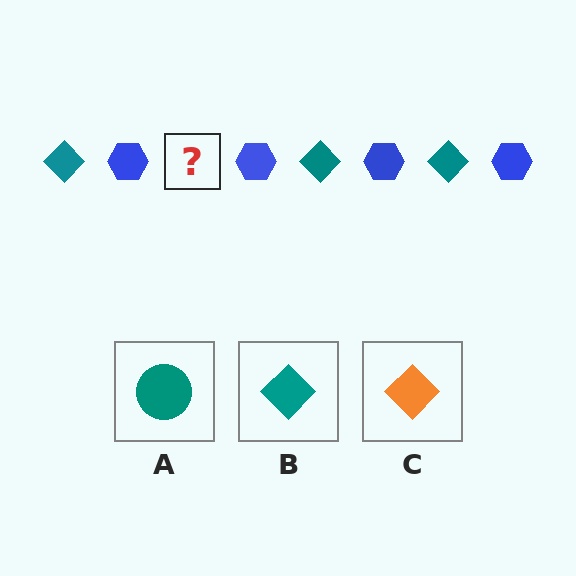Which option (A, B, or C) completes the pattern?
B.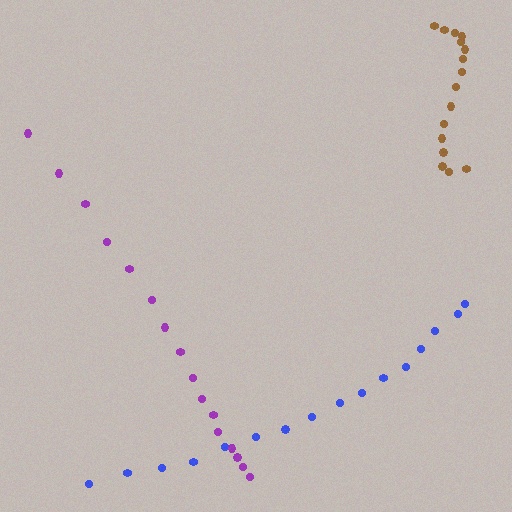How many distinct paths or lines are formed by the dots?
There are 3 distinct paths.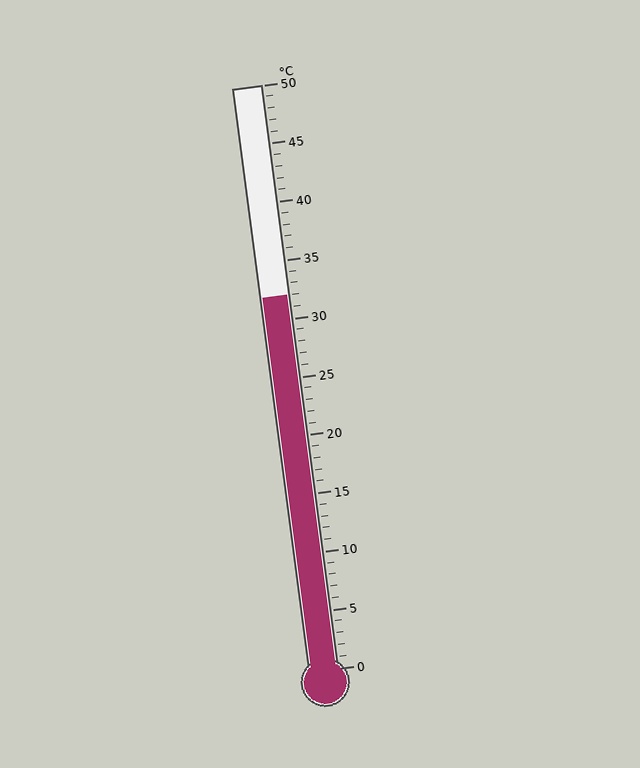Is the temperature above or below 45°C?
The temperature is below 45°C.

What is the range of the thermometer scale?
The thermometer scale ranges from 0°C to 50°C.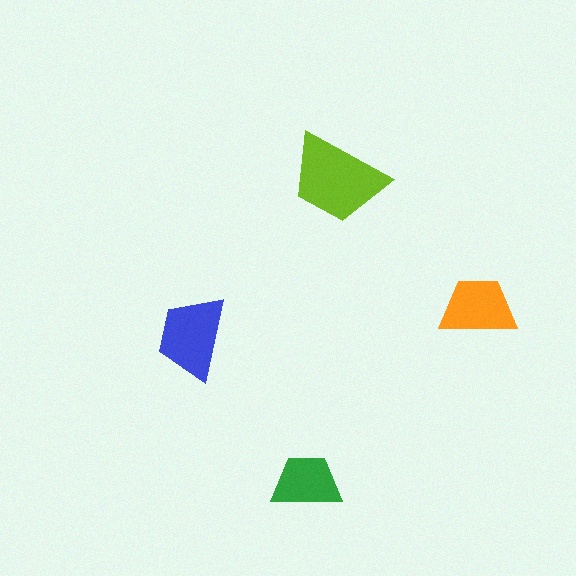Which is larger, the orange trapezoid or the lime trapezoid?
The lime one.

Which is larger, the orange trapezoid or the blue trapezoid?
The blue one.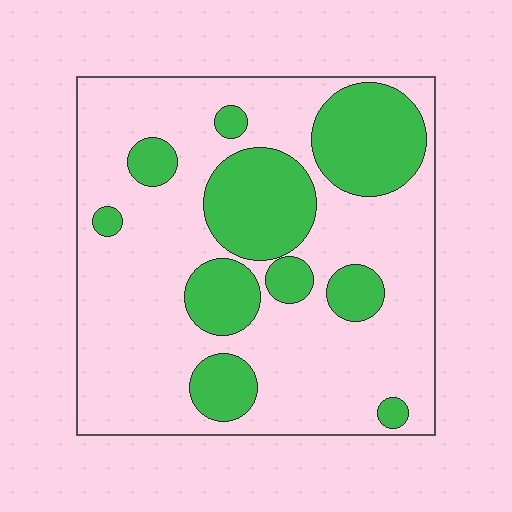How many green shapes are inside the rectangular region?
10.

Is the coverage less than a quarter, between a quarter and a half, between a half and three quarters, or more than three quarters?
Between a quarter and a half.